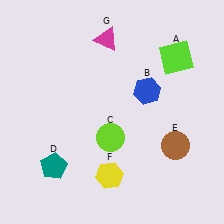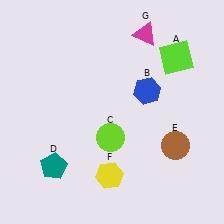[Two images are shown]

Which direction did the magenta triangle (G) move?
The magenta triangle (G) moved right.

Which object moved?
The magenta triangle (G) moved right.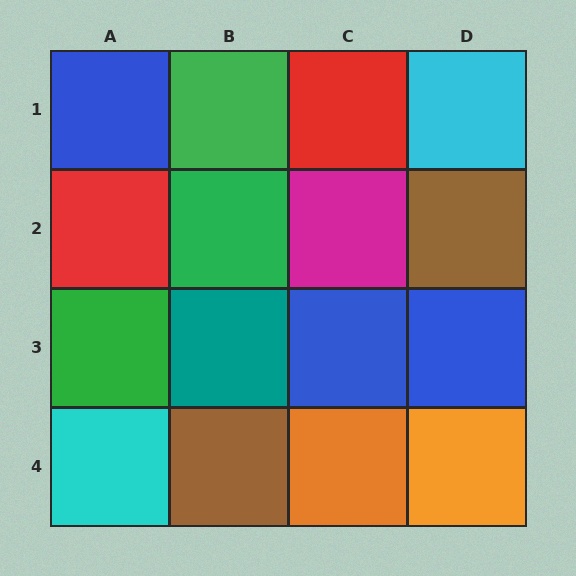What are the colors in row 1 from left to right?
Blue, green, red, cyan.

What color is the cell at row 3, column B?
Teal.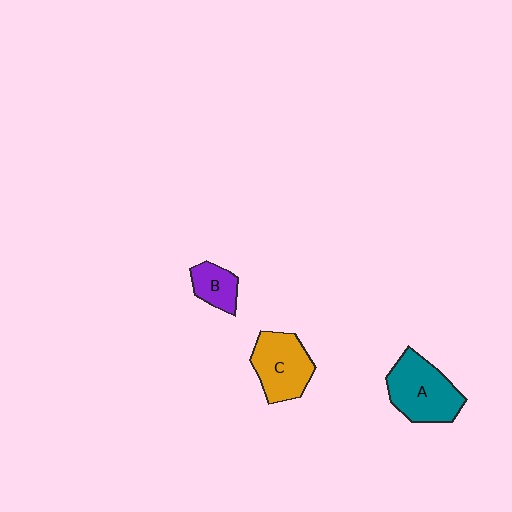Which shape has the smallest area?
Shape B (purple).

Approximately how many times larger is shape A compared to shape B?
Approximately 2.2 times.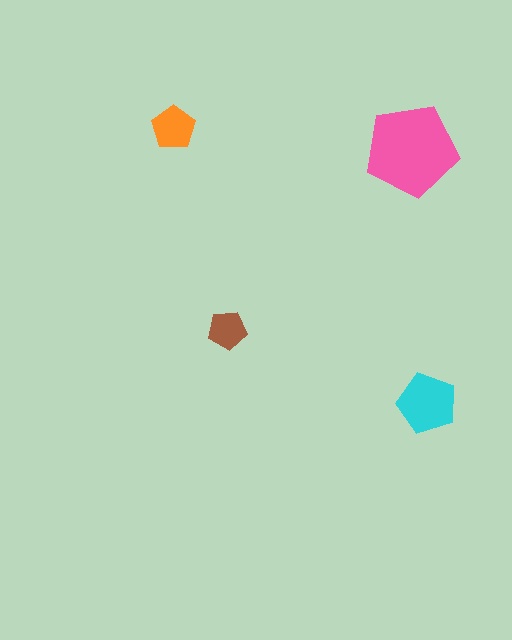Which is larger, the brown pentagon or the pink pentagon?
The pink one.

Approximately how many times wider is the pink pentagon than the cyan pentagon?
About 1.5 times wider.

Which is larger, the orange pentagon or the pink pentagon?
The pink one.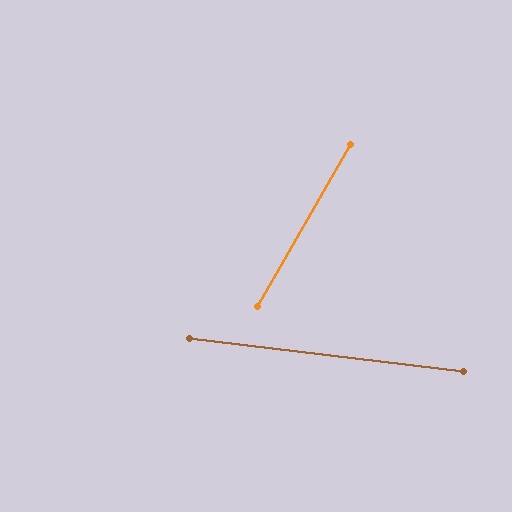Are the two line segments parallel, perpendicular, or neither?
Neither parallel nor perpendicular — they differ by about 67°.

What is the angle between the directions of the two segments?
Approximately 67 degrees.